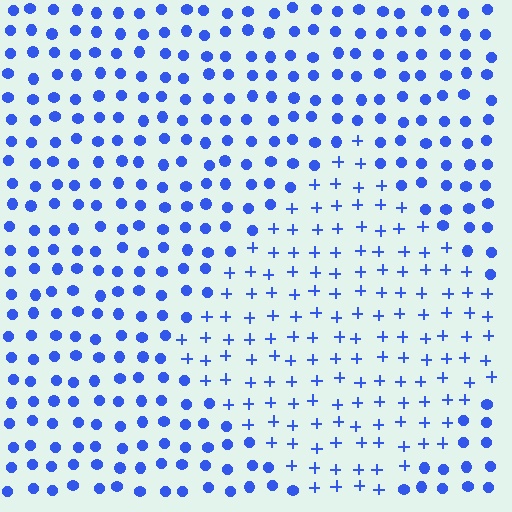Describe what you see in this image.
The image is filled with small blue elements arranged in a uniform grid. A diamond-shaped region contains plus signs, while the surrounding area contains circles. The boundary is defined purely by the change in element shape.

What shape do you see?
I see a diamond.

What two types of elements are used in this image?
The image uses plus signs inside the diamond region and circles outside it.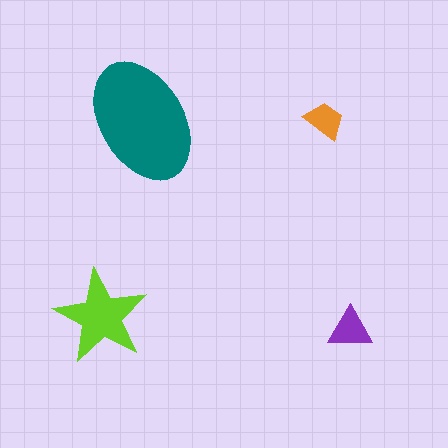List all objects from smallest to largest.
The orange trapezoid, the purple triangle, the lime star, the teal ellipse.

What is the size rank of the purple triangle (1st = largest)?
3rd.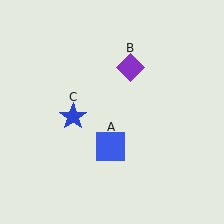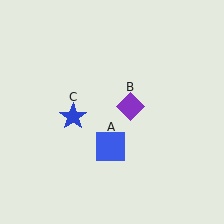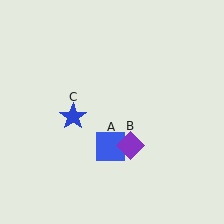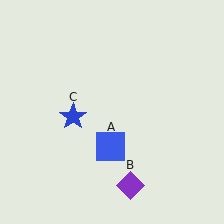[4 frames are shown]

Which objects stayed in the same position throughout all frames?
Blue square (object A) and blue star (object C) remained stationary.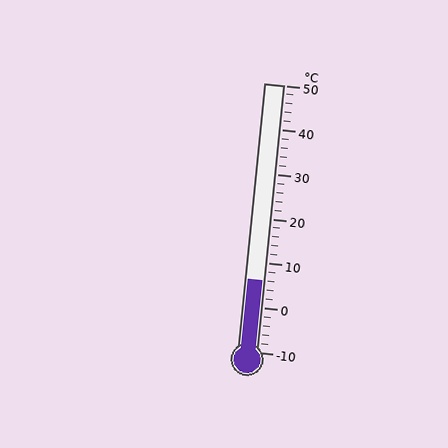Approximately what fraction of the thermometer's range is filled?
The thermometer is filled to approximately 25% of its range.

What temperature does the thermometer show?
The thermometer shows approximately 6°C.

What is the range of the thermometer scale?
The thermometer scale ranges from -10°C to 50°C.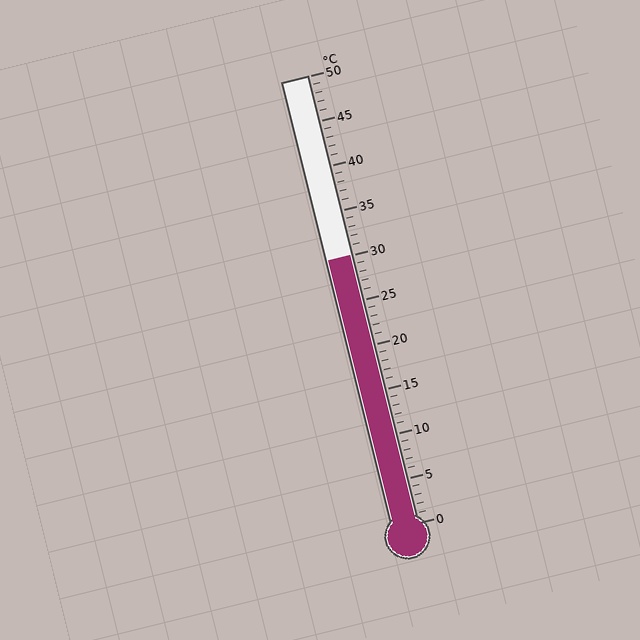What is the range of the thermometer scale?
The thermometer scale ranges from 0°C to 50°C.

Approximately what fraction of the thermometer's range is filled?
The thermometer is filled to approximately 60% of its range.